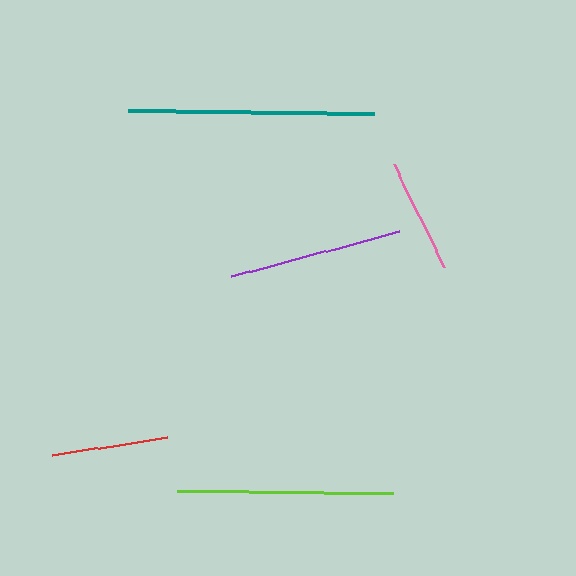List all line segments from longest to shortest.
From longest to shortest: teal, lime, purple, red, pink.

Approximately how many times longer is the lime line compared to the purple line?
The lime line is approximately 1.2 times the length of the purple line.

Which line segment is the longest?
The teal line is the longest at approximately 246 pixels.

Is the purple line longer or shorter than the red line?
The purple line is longer than the red line.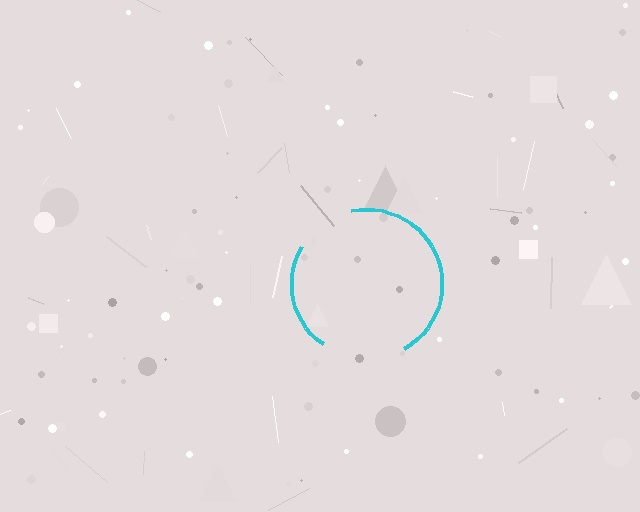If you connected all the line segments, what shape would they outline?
They would outline a circle.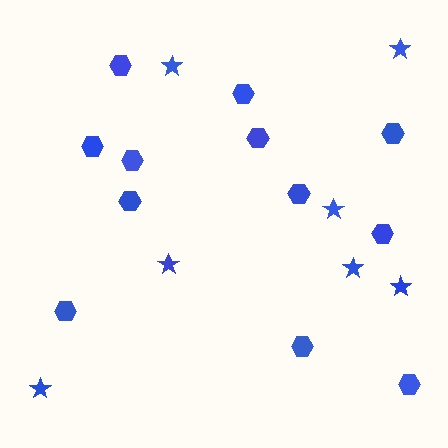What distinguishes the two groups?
There are 2 groups: one group of stars (7) and one group of hexagons (12).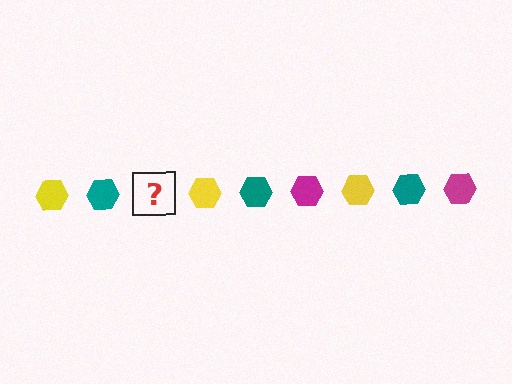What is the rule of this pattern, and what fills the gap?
The rule is that the pattern cycles through yellow, teal, magenta hexagons. The gap should be filled with a magenta hexagon.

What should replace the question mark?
The question mark should be replaced with a magenta hexagon.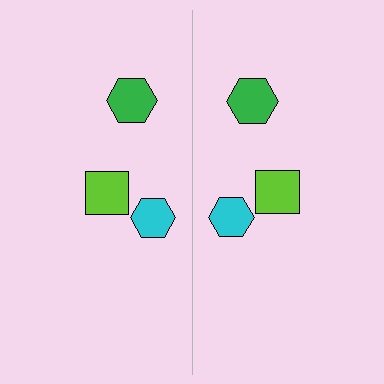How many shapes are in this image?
There are 6 shapes in this image.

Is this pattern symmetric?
Yes, this pattern has bilateral (reflection) symmetry.